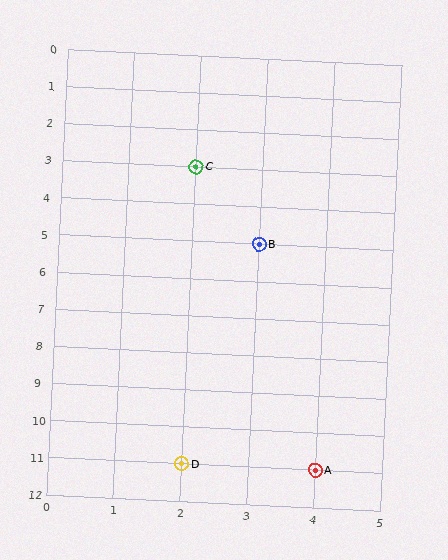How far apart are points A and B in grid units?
Points A and B are 1 column and 6 rows apart (about 6.1 grid units diagonally).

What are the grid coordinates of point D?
Point D is at grid coordinates (2, 11).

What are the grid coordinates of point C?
Point C is at grid coordinates (2, 3).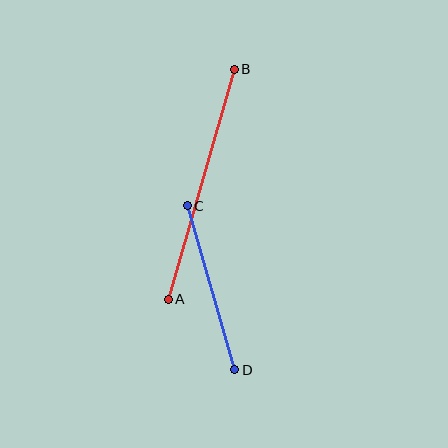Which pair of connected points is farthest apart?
Points A and B are farthest apart.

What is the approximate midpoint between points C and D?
The midpoint is at approximately (211, 288) pixels.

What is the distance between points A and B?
The distance is approximately 239 pixels.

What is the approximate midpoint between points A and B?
The midpoint is at approximately (201, 184) pixels.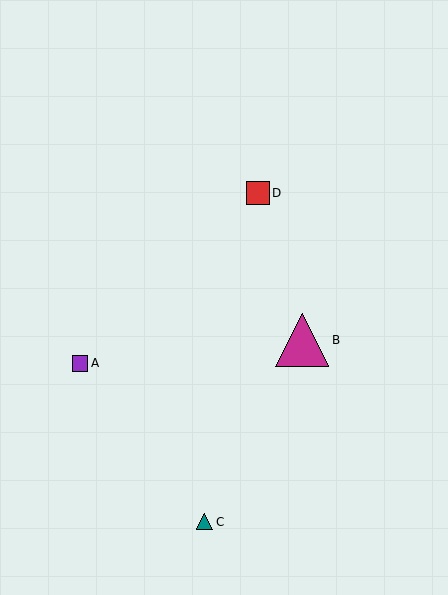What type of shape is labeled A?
Shape A is a purple square.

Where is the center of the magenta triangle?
The center of the magenta triangle is at (302, 340).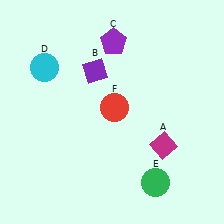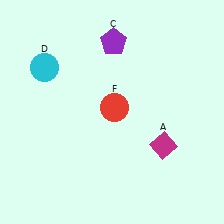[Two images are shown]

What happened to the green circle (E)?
The green circle (E) was removed in Image 2. It was in the bottom-right area of Image 1.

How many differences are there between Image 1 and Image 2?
There are 2 differences between the two images.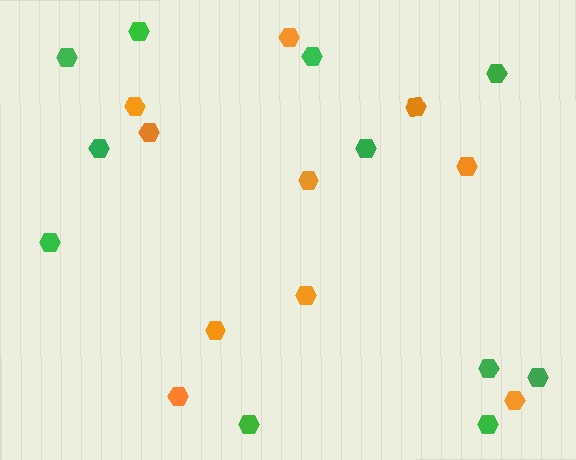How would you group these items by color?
There are 2 groups: one group of orange hexagons (10) and one group of green hexagons (11).